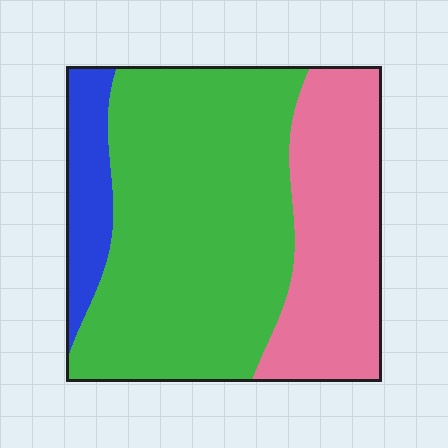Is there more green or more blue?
Green.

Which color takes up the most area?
Green, at roughly 60%.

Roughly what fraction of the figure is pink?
Pink covers 30% of the figure.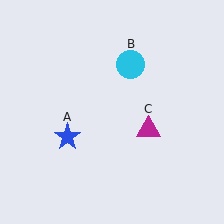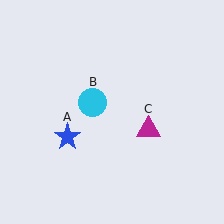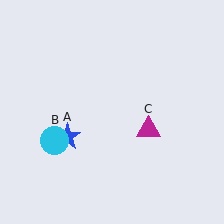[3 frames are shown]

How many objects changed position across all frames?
1 object changed position: cyan circle (object B).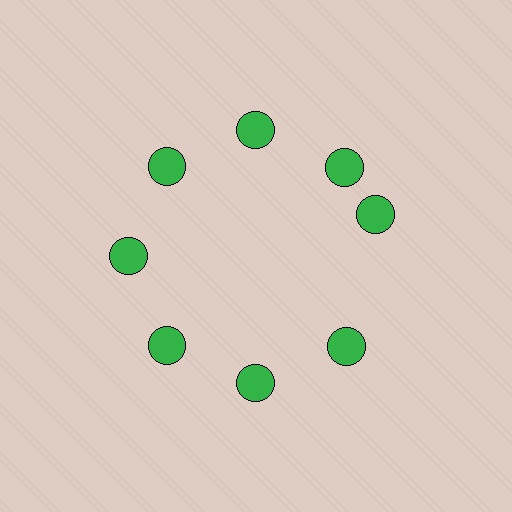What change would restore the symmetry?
The symmetry would be restored by rotating it back into even spacing with its neighbors so that all 8 circles sit at equal angles and equal distance from the center.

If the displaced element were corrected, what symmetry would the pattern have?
It would have 8-fold rotational symmetry — the pattern would map onto itself every 45 degrees.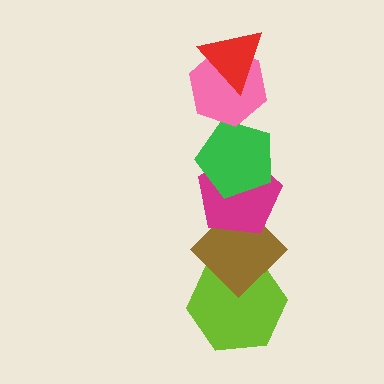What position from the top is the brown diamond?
The brown diamond is 5th from the top.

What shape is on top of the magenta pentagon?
The green pentagon is on top of the magenta pentagon.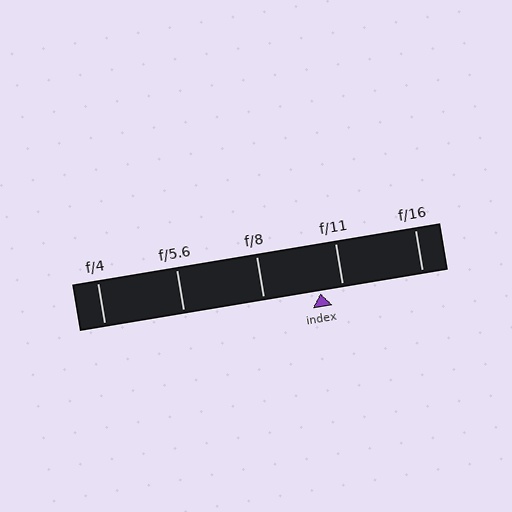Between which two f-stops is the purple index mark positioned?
The index mark is between f/8 and f/11.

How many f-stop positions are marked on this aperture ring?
There are 5 f-stop positions marked.